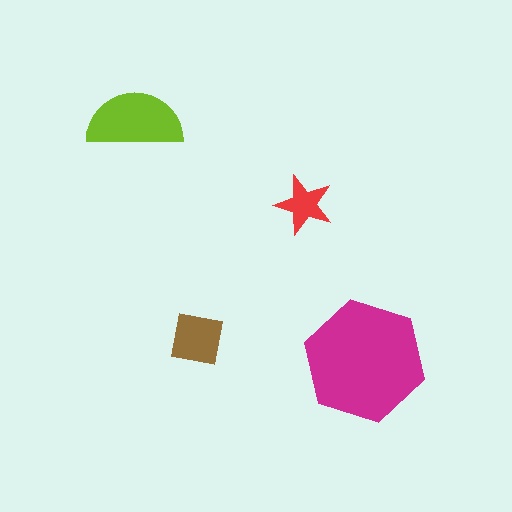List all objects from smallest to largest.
The red star, the brown square, the lime semicircle, the magenta hexagon.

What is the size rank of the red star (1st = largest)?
4th.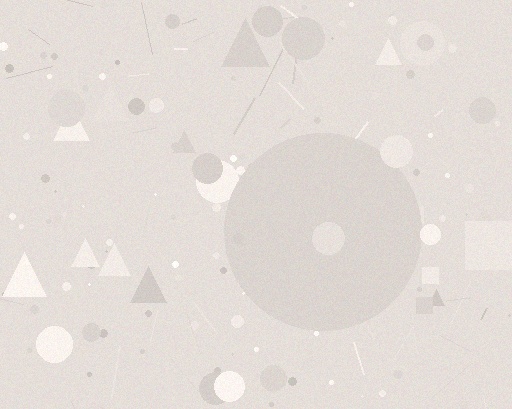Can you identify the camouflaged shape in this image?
The camouflaged shape is a circle.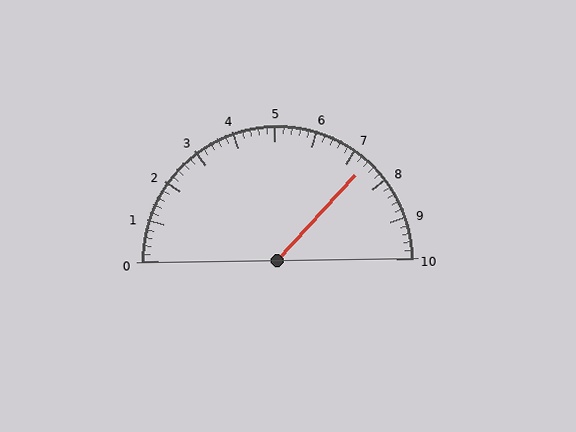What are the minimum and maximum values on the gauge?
The gauge ranges from 0 to 10.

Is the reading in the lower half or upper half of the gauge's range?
The reading is in the upper half of the range (0 to 10).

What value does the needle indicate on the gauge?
The needle indicates approximately 7.4.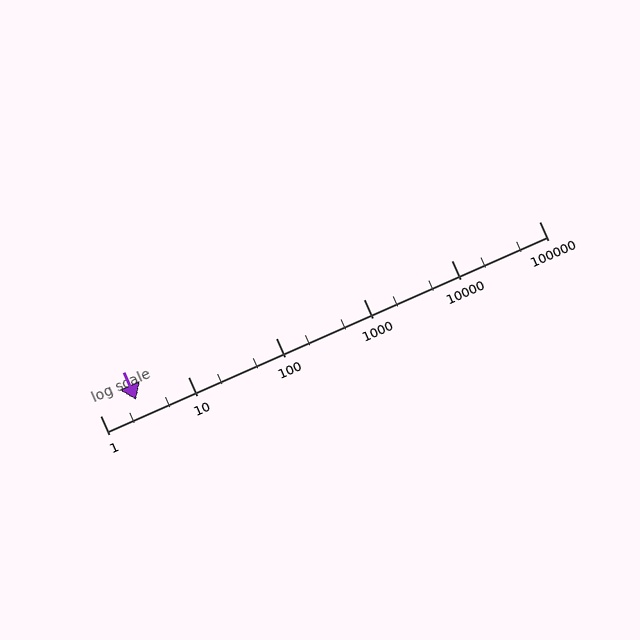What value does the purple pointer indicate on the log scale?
The pointer indicates approximately 2.6.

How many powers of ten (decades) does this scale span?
The scale spans 5 decades, from 1 to 100000.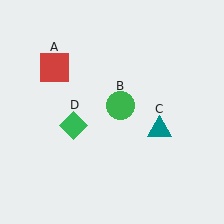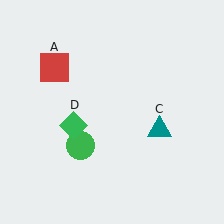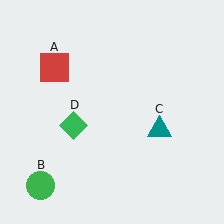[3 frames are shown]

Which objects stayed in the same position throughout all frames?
Red square (object A) and teal triangle (object C) and green diamond (object D) remained stationary.